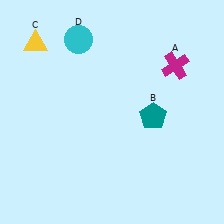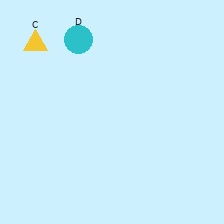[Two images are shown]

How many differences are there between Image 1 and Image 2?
There are 2 differences between the two images.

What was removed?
The teal pentagon (B), the magenta cross (A) were removed in Image 2.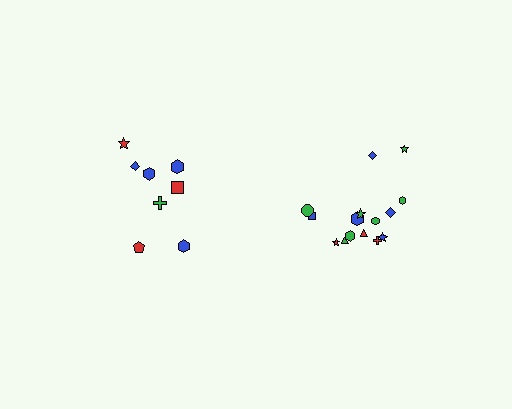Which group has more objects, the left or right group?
The right group.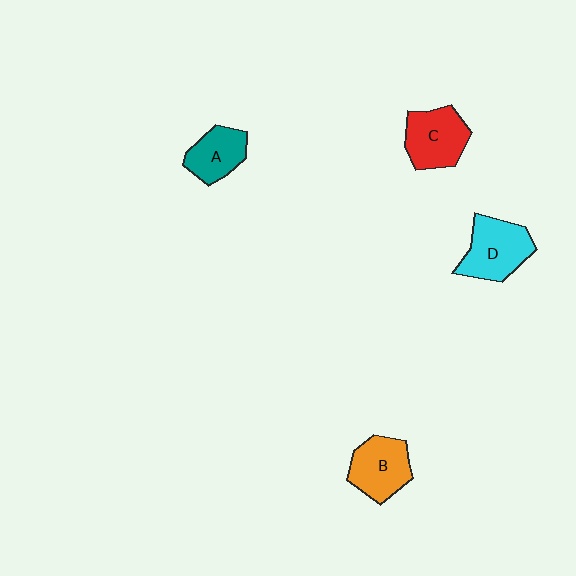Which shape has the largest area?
Shape D (cyan).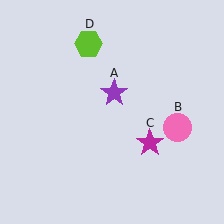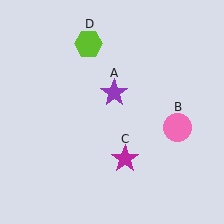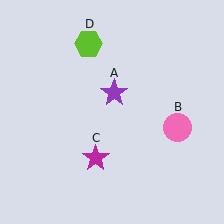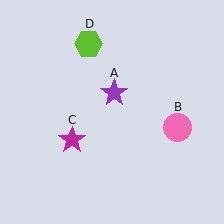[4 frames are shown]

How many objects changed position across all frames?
1 object changed position: magenta star (object C).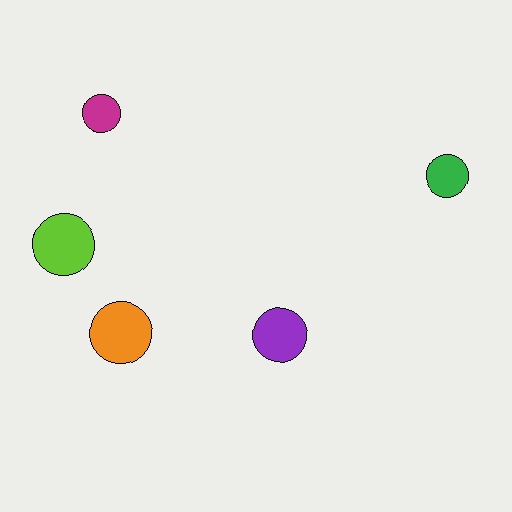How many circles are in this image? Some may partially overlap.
There are 5 circles.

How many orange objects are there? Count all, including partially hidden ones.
There is 1 orange object.